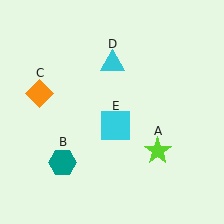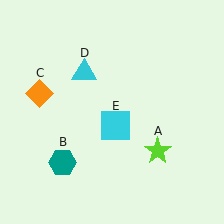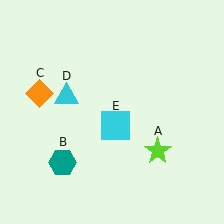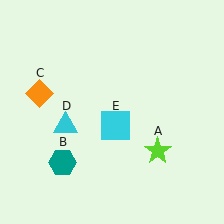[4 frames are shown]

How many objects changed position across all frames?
1 object changed position: cyan triangle (object D).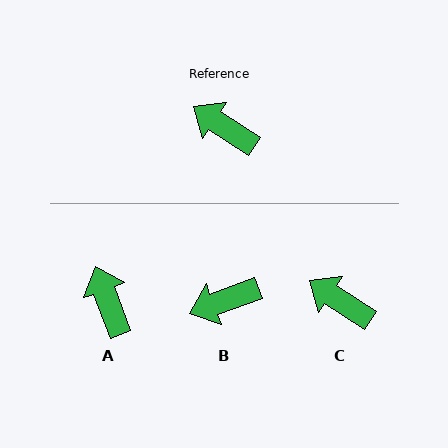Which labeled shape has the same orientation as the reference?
C.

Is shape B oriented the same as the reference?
No, it is off by about 53 degrees.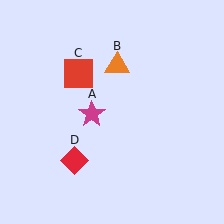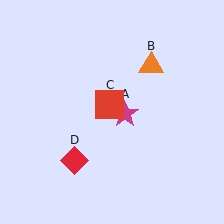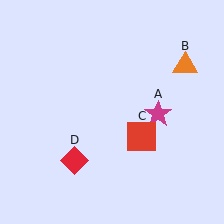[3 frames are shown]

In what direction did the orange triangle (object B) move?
The orange triangle (object B) moved right.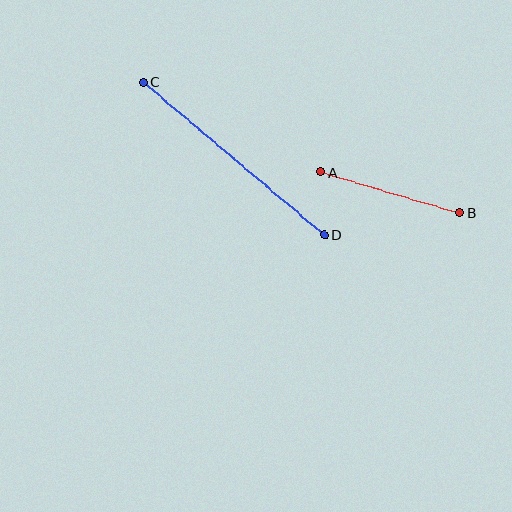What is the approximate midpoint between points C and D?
The midpoint is at approximately (234, 158) pixels.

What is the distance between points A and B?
The distance is approximately 144 pixels.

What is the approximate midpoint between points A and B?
The midpoint is at approximately (390, 192) pixels.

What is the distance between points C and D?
The distance is approximately 236 pixels.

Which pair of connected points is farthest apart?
Points C and D are farthest apart.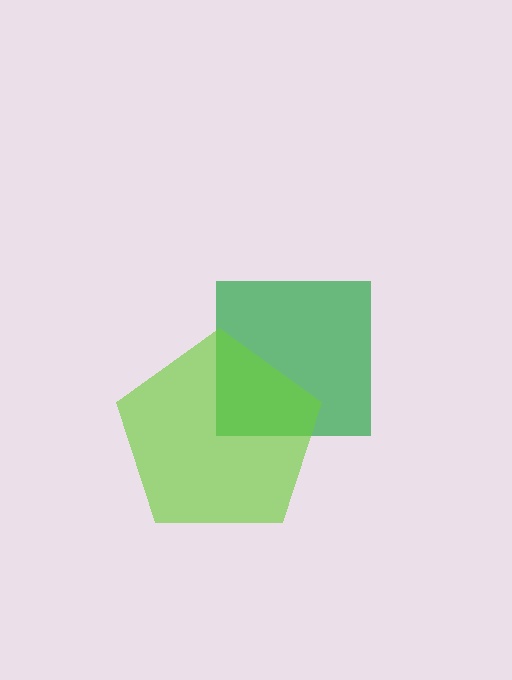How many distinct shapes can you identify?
There are 2 distinct shapes: a green square, a lime pentagon.